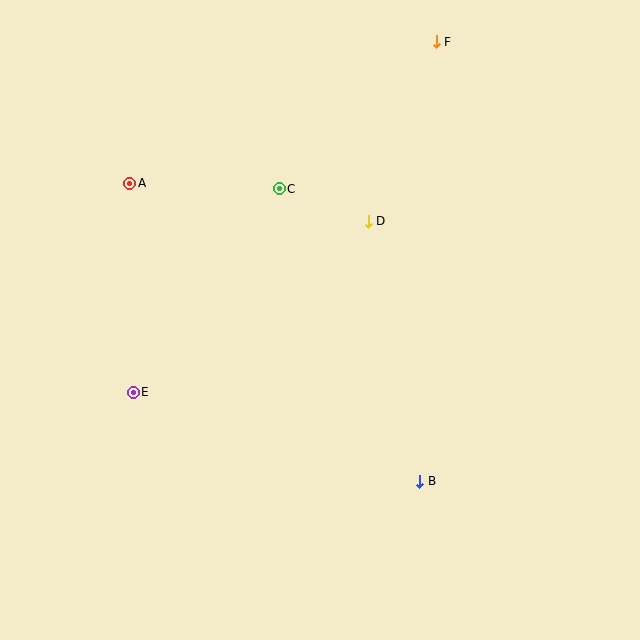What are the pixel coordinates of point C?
Point C is at (279, 189).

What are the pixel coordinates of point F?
Point F is at (436, 42).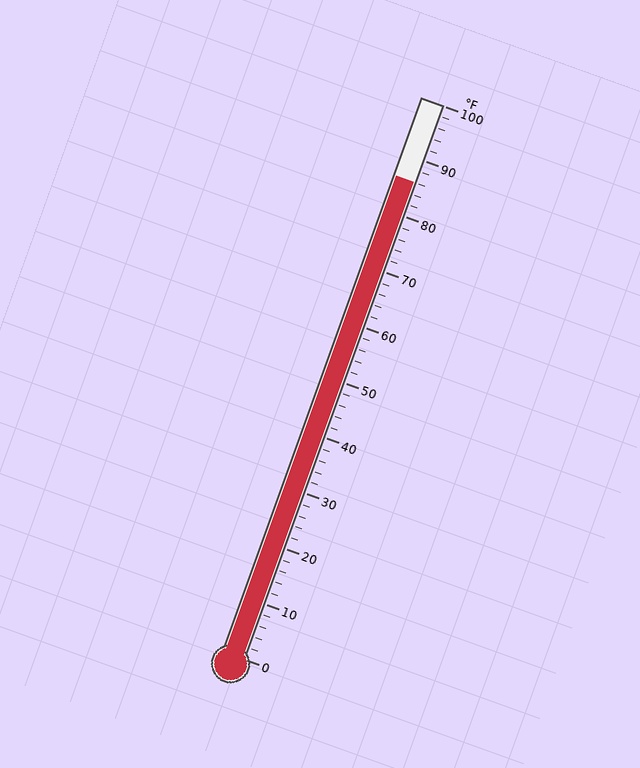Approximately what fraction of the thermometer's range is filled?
The thermometer is filled to approximately 85% of its range.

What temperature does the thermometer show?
The thermometer shows approximately 86°F.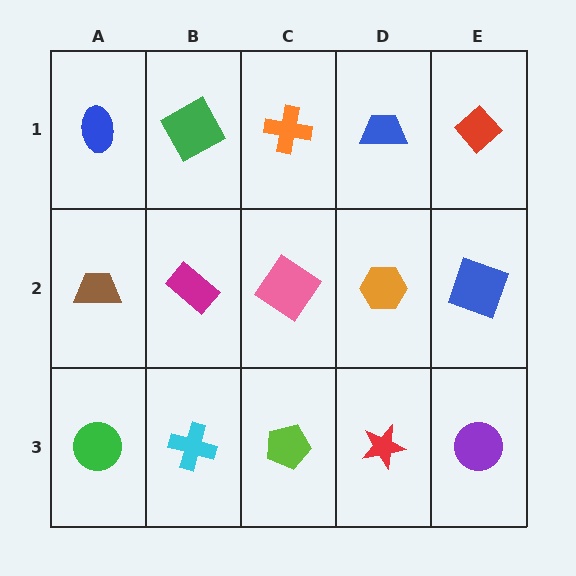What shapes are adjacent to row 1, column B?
A magenta rectangle (row 2, column B), a blue ellipse (row 1, column A), an orange cross (row 1, column C).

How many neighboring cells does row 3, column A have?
2.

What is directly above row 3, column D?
An orange hexagon.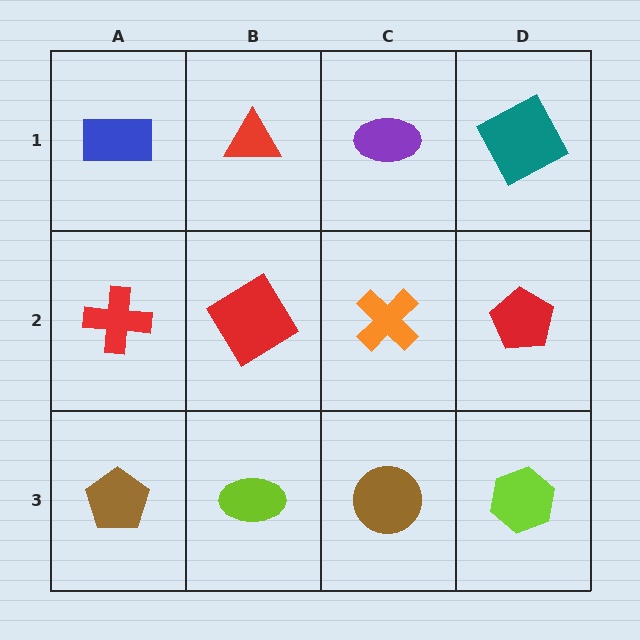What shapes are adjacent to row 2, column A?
A blue rectangle (row 1, column A), a brown pentagon (row 3, column A), a red diamond (row 2, column B).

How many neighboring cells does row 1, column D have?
2.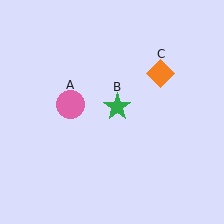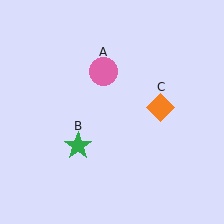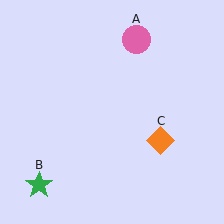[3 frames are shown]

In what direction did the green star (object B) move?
The green star (object B) moved down and to the left.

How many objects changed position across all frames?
3 objects changed position: pink circle (object A), green star (object B), orange diamond (object C).